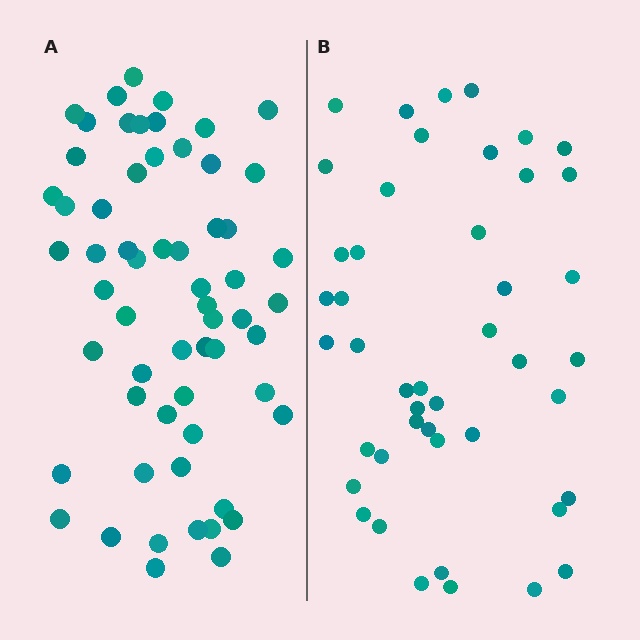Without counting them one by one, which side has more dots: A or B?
Region A (the left region) has more dots.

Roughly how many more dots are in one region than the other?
Region A has approximately 15 more dots than region B.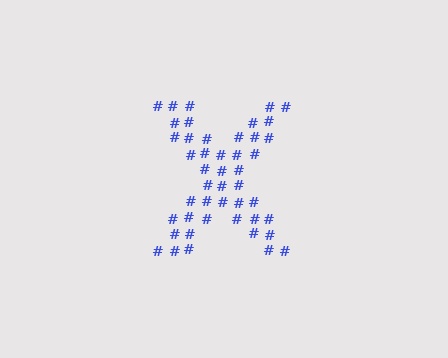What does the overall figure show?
The overall figure shows the letter X.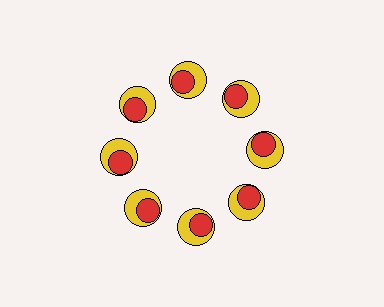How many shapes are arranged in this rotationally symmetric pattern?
There are 16 shapes, arranged in 8 groups of 2.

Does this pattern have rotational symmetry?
Yes, this pattern has 8-fold rotational symmetry. It looks the same after rotating 45 degrees around the center.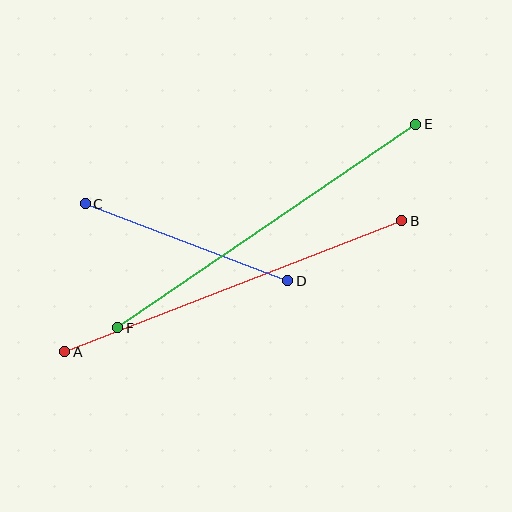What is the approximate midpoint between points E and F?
The midpoint is at approximately (267, 226) pixels.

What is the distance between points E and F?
The distance is approximately 361 pixels.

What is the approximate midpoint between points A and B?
The midpoint is at approximately (233, 286) pixels.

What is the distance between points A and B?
The distance is approximately 362 pixels.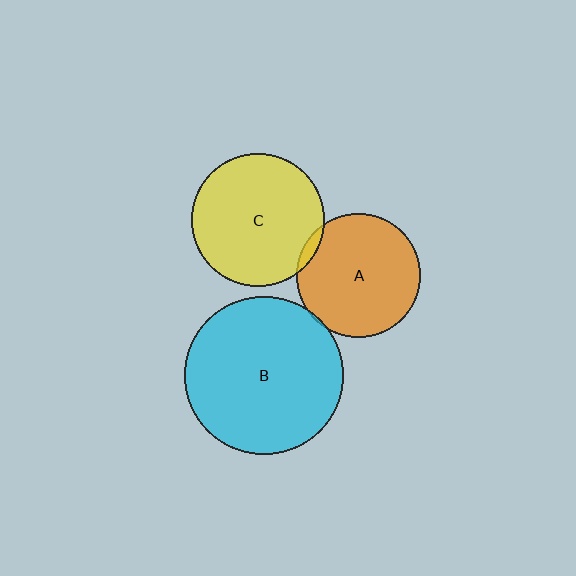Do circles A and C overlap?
Yes.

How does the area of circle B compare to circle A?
Approximately 1.7 times.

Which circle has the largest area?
Circle B (cyan).